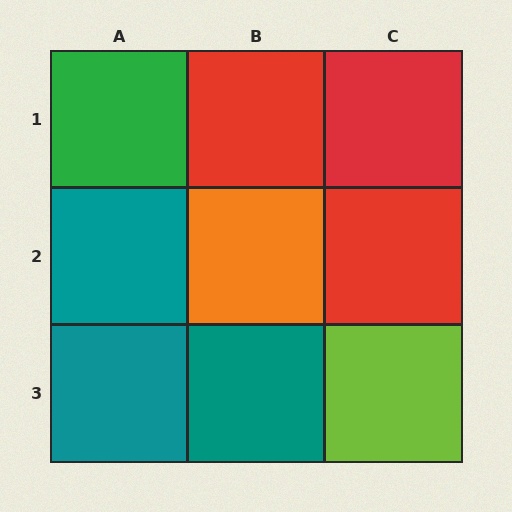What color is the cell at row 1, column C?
Red.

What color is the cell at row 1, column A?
Green.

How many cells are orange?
1 cell is orange.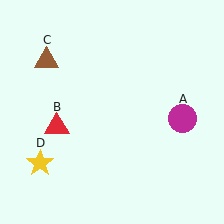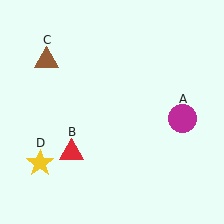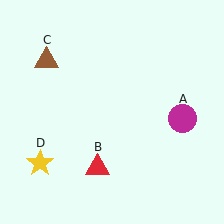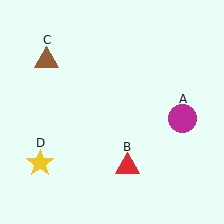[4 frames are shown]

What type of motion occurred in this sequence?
The red triangle (object B) rotated counterclockwise around the center of the scene.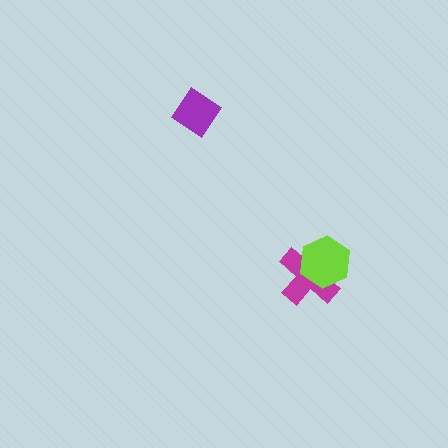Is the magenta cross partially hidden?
Yes, it is partially covered by another shape.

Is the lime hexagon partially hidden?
No, no other shape covers it.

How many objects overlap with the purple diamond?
0 objects overlap with the purple diamond.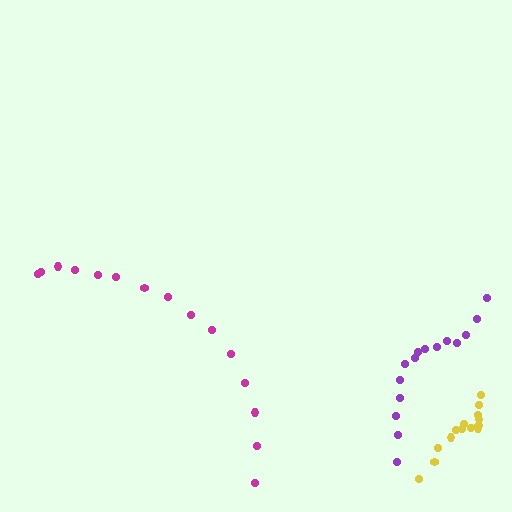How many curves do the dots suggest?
There are 3 distinct paths.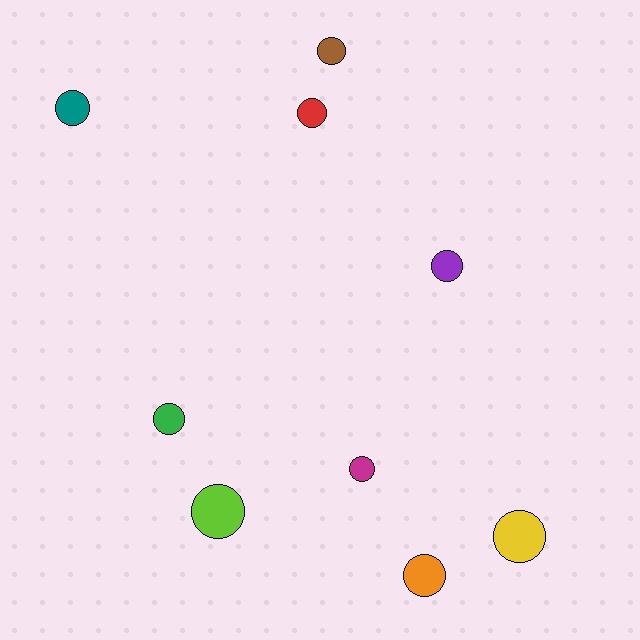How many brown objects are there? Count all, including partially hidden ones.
There is 1 brown object.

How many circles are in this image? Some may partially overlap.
There are 9 circles.